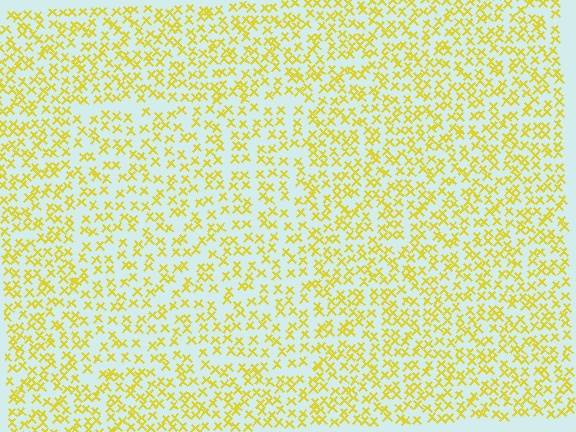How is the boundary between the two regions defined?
The boundary is defined by a change in element density (approximately 1.4x ratio). All elements are the same color, size, and shape.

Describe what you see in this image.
The image contains small yellow elements arranged at two different densities. A rectangle-shaped region is visible where the elements are less densely packed than the surrounding area.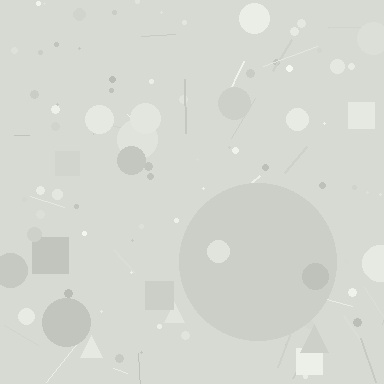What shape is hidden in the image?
A circle is hidden in the image.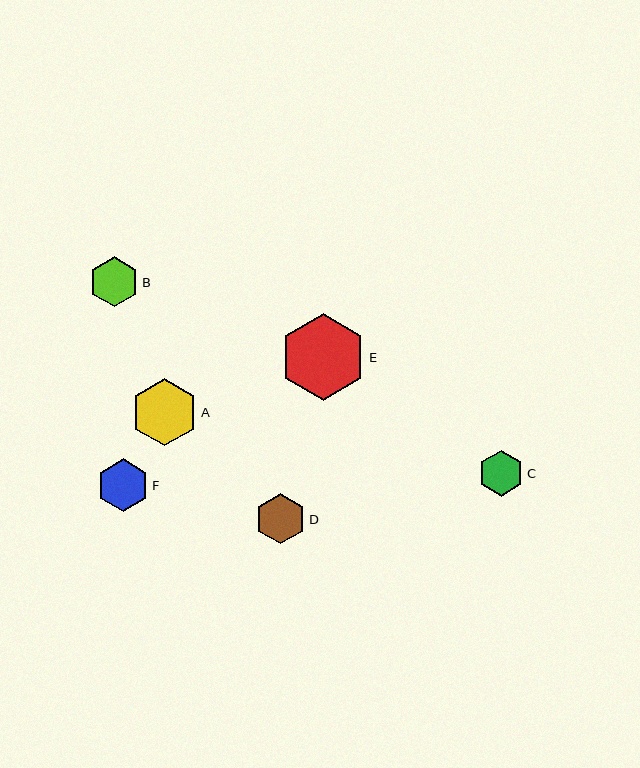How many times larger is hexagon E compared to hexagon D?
Hexagon E is approximately 1.7 times the size of hexagon D.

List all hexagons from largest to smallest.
From largest to smallest: E, A, F, D, B, C.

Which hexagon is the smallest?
Hexagon C is the smallest with a size of approximately 46 pixels.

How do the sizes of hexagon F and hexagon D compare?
Hexagon F and hexagon D are approximately the same size.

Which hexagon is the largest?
Hexagon E is the largest with a size of approximately 87 pixels.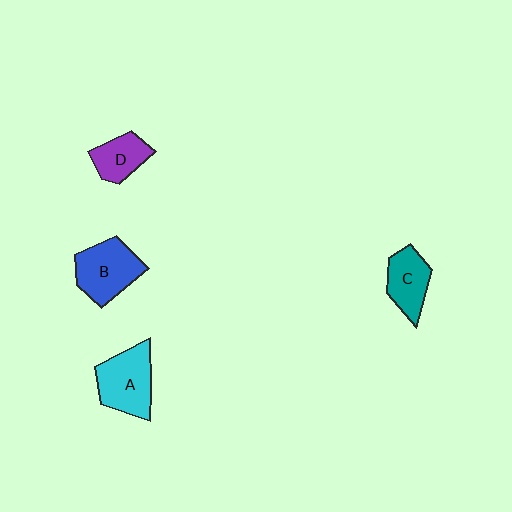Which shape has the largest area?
Shape A (cyan).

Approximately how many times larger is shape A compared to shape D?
Approximately 1.6 times.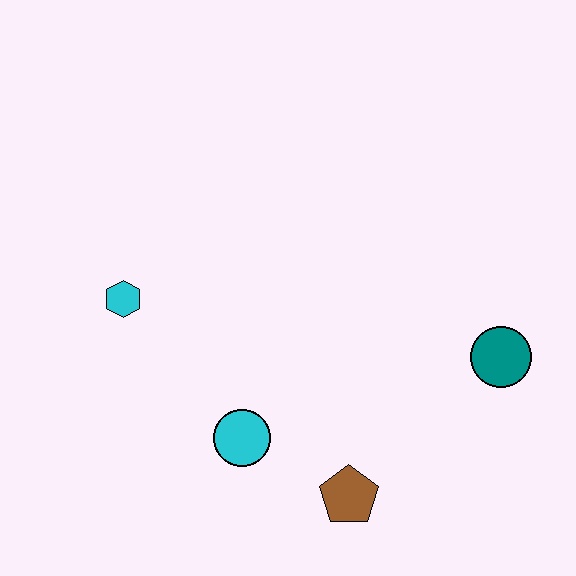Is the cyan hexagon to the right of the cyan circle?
No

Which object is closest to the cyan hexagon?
The cyan circle is closest to the cyan hexagon.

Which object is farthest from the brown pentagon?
The cyan hexagon is farthest from the brown pentagon.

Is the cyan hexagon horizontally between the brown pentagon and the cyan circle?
No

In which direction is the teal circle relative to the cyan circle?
The teal circle is to the right of the cyan circle.